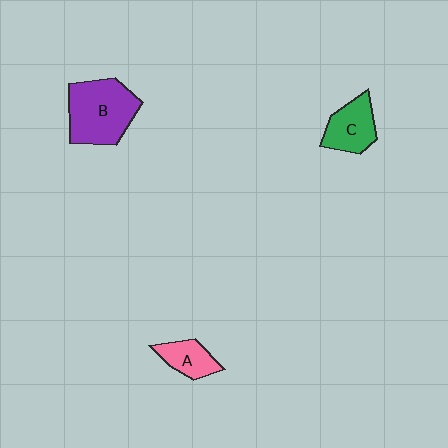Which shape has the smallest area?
Shape A (pink).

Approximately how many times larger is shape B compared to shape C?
Approximately 1.7 times.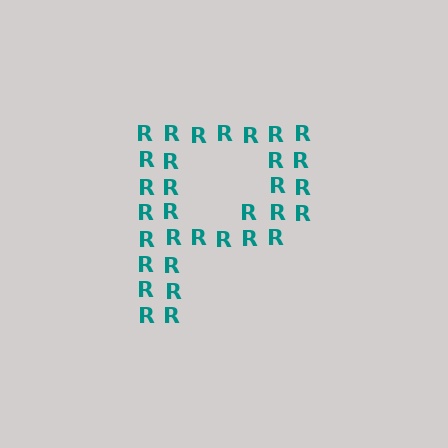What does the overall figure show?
The overall figure shows the letter P.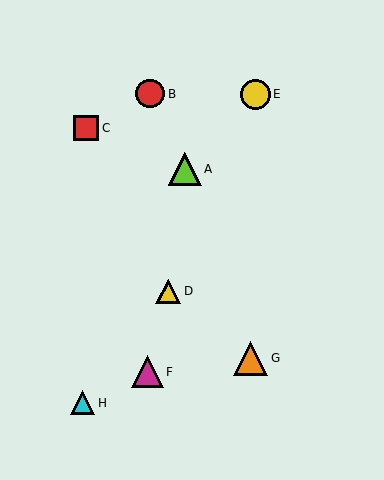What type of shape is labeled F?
Shape F is a magenta triangle.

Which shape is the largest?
The orange triangle (labeled G) is the largest.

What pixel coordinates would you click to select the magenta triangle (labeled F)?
Click at (148, 372) to select the magenta triangle F.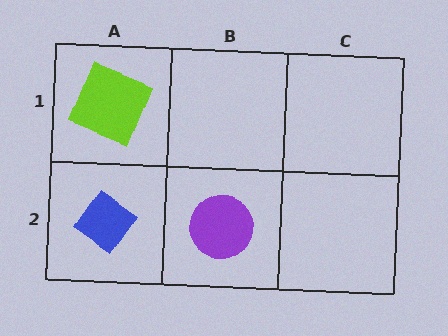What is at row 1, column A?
A lime square.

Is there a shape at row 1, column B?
No, that cell is empty.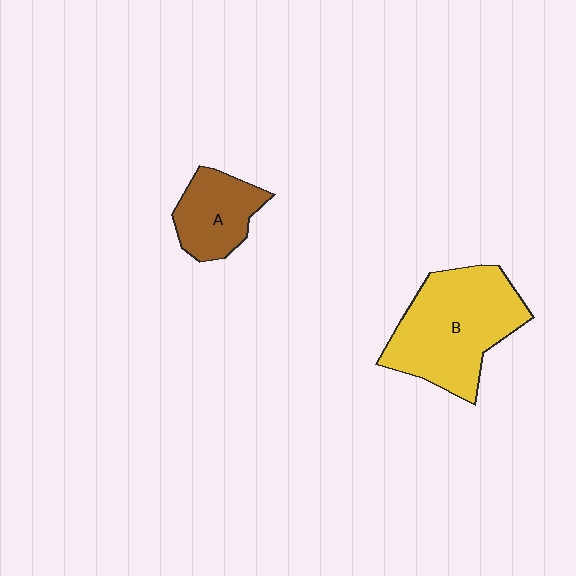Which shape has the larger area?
Shape B (yellow).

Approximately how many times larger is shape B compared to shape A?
Approximately 2.0 times.